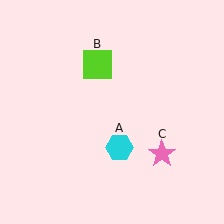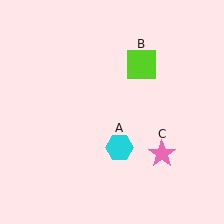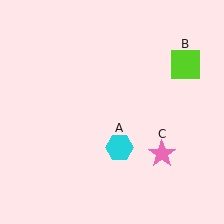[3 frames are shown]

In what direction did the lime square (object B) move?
The lime square (object B) moved right.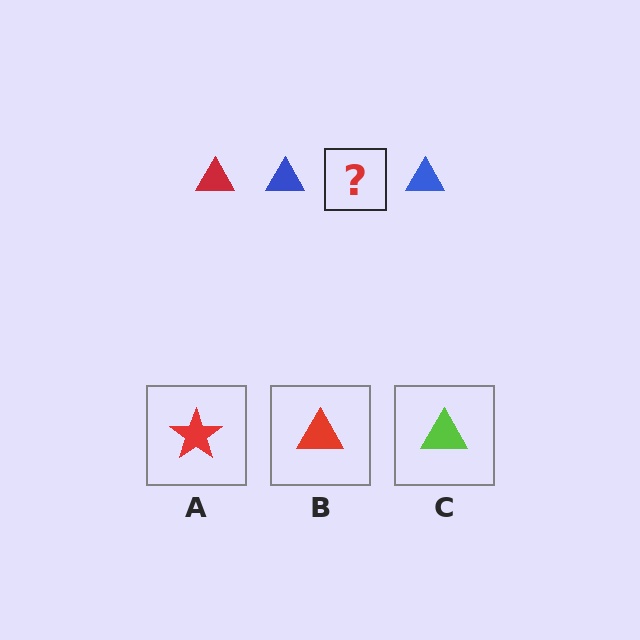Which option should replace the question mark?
Option B.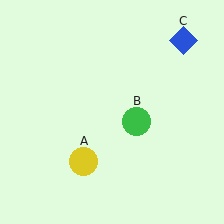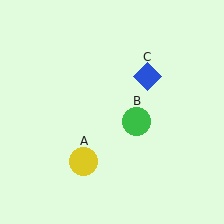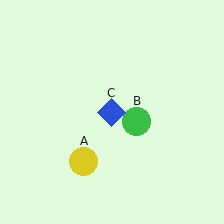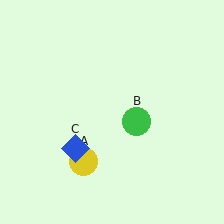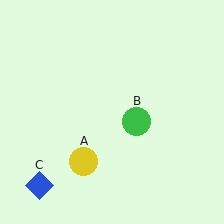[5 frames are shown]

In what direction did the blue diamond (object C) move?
The blue diamond (object C) moved down and to the left.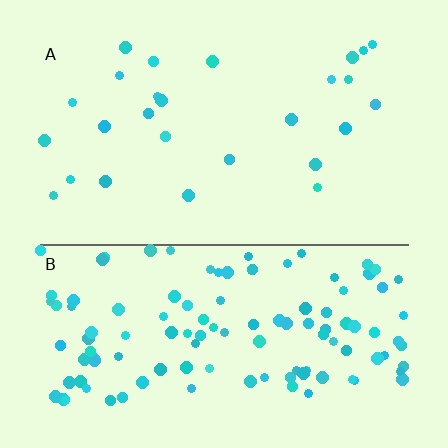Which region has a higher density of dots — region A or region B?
B (the bottom).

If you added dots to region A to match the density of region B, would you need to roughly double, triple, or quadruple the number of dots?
Approximately quadruple.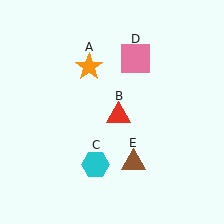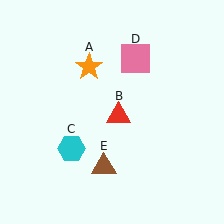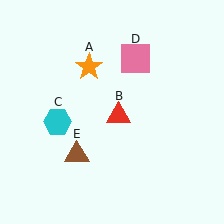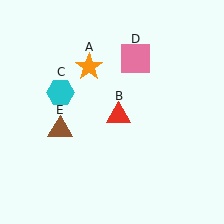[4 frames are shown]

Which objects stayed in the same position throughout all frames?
Orange star (object A) and red triangle (object B) and pink square (object D) remained stationary.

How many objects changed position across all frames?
2 objects changed position: cyan hexagon (object C), brown triangle (object E).